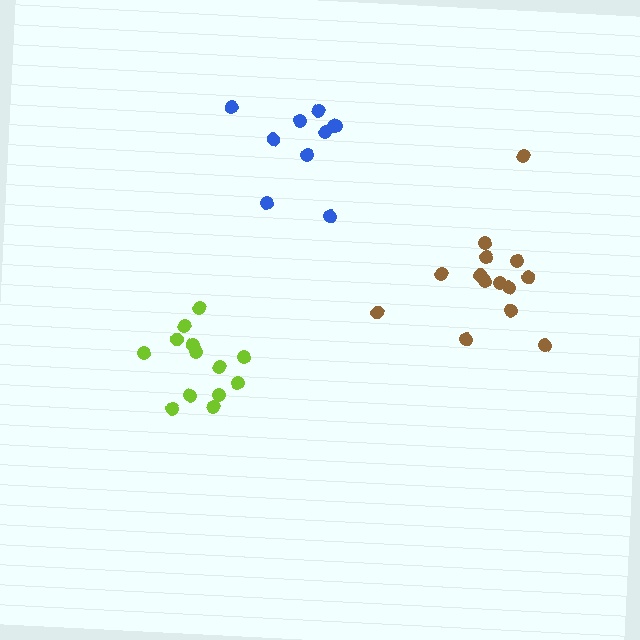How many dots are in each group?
Group 1: 13 dots, Group 2: 10 dots, Group 3: 14 dots (37 total).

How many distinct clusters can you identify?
There are 3 distinct clusters.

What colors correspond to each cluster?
The clusters are colored: lime, blue, brown.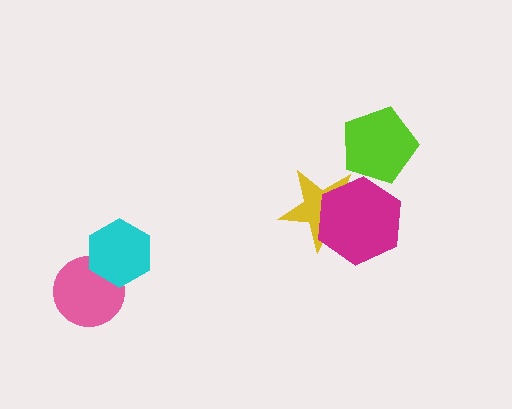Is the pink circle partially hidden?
Yes, it is partially covered by another shape.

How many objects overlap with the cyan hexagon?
1 object overlaps with the cyan hexagon.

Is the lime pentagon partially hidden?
No, no other shape covers it.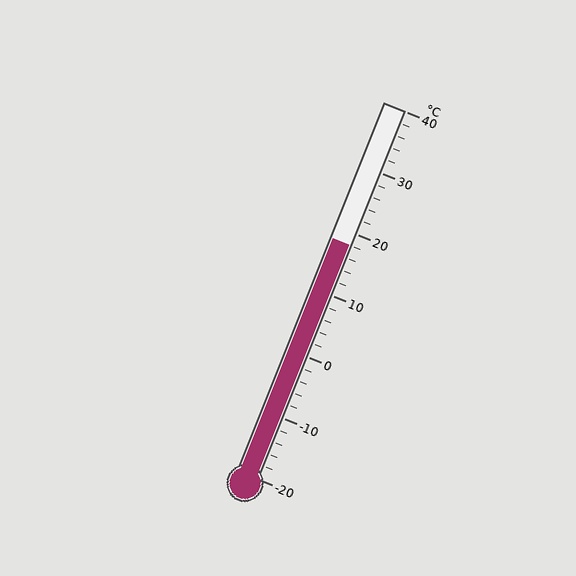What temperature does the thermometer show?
The thermometer shows approximately 18°C.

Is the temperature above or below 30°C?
The temperature is below 30°C.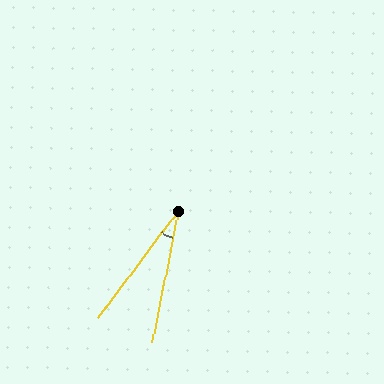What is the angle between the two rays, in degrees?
Approximately 25 degrees.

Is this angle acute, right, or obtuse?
It is acute.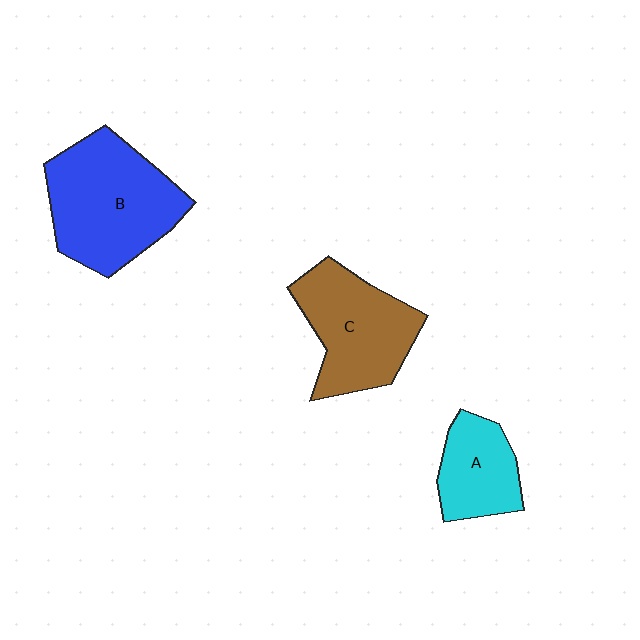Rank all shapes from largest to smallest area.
From largest to smallest: B (blue), C (brown), A (cyan).